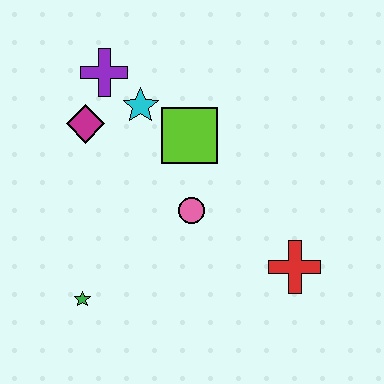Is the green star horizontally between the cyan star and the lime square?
No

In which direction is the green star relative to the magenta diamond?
The green star is below the magenta diamond.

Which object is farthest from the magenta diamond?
The red cross is farthest from the magenta diamond.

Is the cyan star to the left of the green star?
No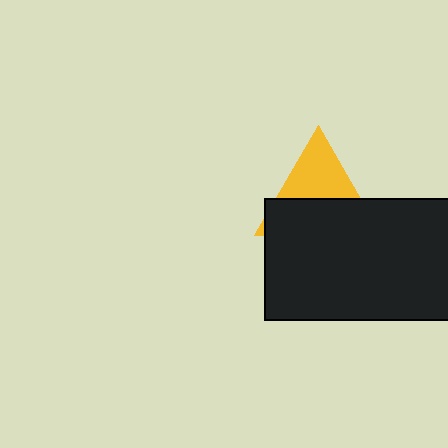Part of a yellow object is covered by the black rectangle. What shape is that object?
It is a triangle.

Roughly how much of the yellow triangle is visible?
A small part of it is visible (roughly 44%).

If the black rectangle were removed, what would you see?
You would see the complete yellow triangle.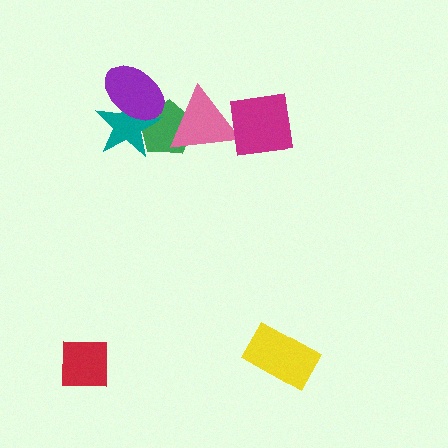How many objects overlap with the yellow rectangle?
0 objects overlap with the yellow rectangle.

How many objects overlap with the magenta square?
1 object overlaps with the magenta square.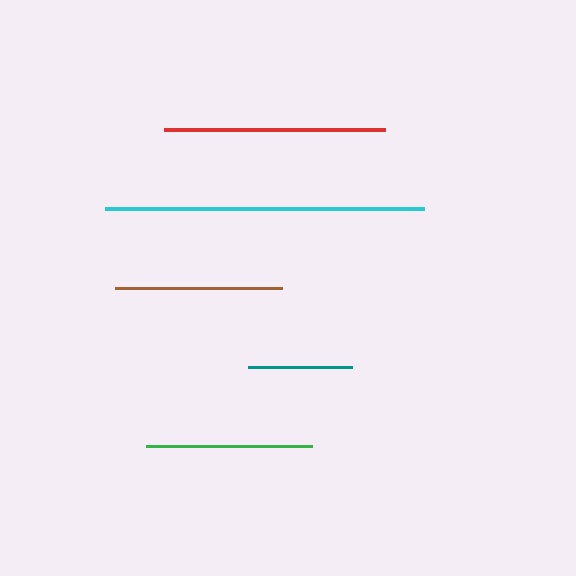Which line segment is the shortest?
The teal line is the shortest at approximately 104 pixels.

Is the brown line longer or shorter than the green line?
The brown line is longer than the green line.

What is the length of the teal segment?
The teal segment is approximately 104 pixels long.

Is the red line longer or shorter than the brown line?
The red line is longer than the brown line.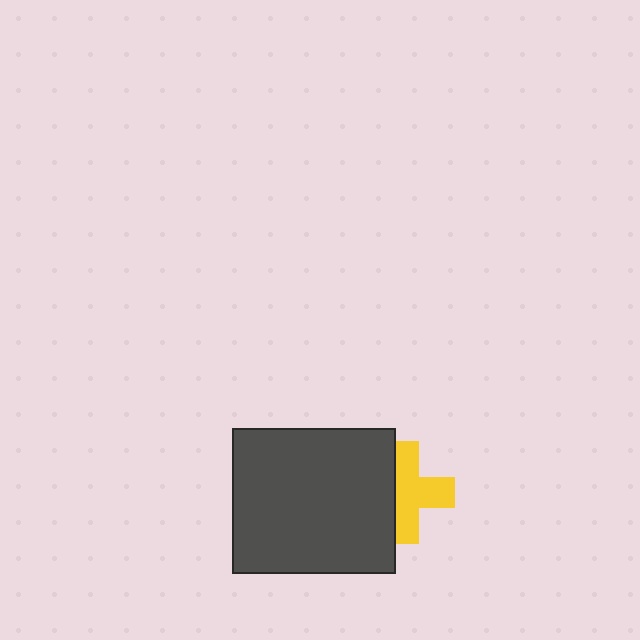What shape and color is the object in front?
The object in front is a dark gray rectangle.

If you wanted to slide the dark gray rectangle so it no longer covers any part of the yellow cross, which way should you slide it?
Slide it left — that is the most direct way to separate the two shapes.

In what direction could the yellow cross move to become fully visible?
The yellow cross could move right. That would shift it out from behind the dark gray rectangle entirely.